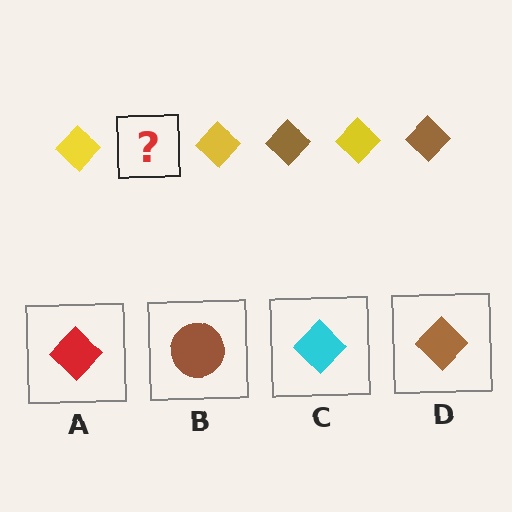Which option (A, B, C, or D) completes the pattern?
D.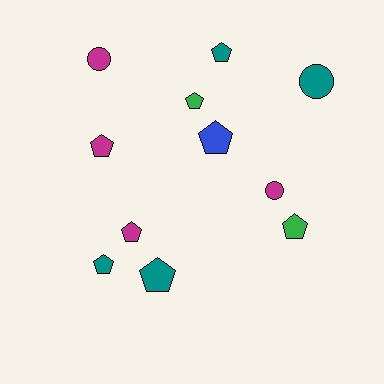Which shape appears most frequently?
Pentagon, with 8 objects.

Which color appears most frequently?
Teal, with 4 objects.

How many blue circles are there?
There are no blue circles.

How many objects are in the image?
There are 11 objects.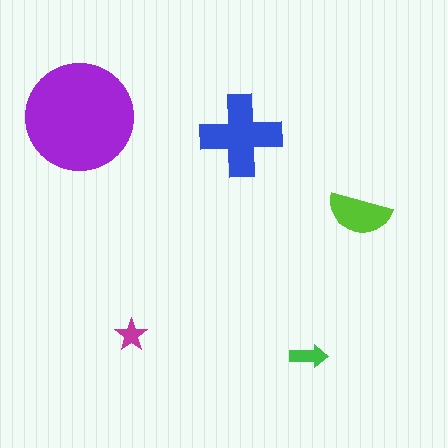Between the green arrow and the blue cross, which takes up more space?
The blue cross.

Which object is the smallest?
The magenta star.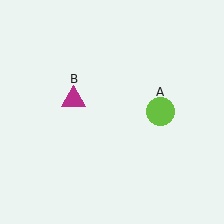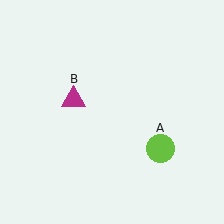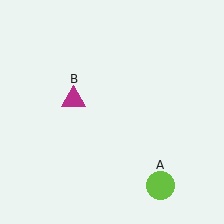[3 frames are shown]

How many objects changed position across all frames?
1 object changed position: lime circle (object A).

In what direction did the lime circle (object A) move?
The lime circle (object A) moved down.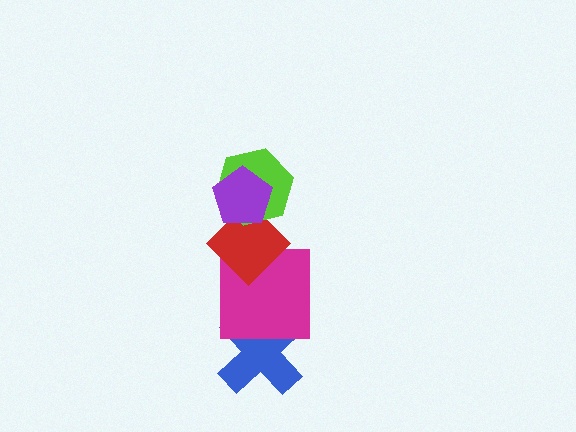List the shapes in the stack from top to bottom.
From top to bottom: the purple pentagon, the lime hexagon, the red diamond, the magenta square, the blue cross.